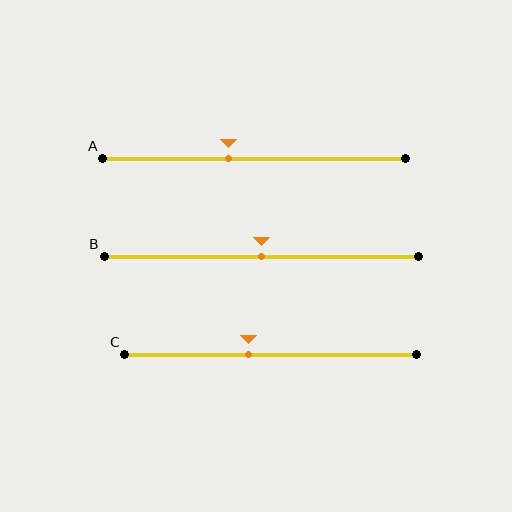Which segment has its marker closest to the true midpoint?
Segment B has its marker closest to the true midpoint.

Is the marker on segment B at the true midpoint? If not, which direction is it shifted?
Yes, the marker on segment B is at the true midpoint.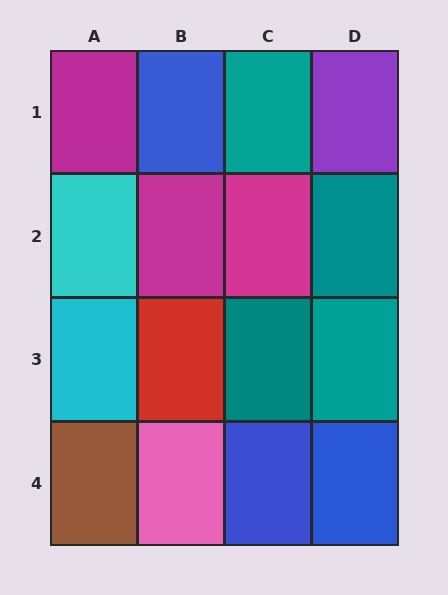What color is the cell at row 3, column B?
Red.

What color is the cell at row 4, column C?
Blue.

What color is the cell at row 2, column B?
Magenta.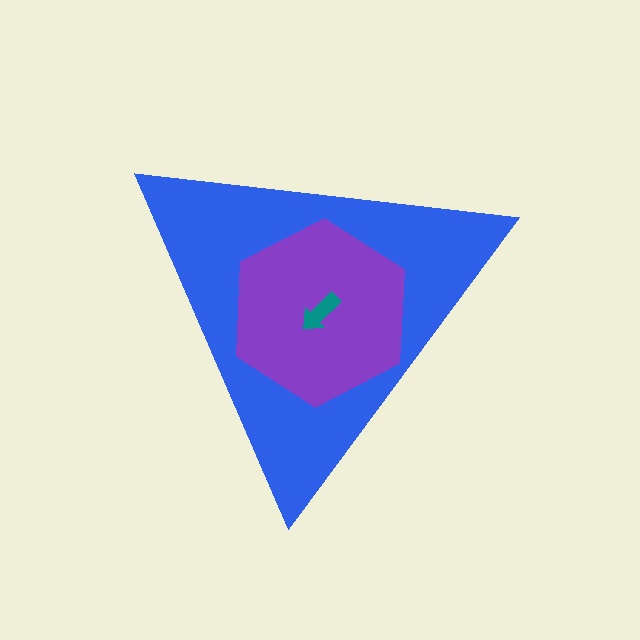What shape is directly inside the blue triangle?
The purple hexagon.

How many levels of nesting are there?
3.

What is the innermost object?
The teal arrow.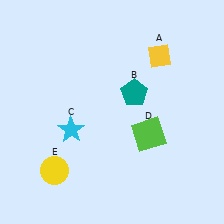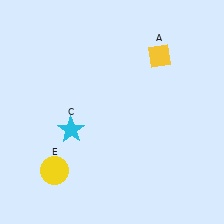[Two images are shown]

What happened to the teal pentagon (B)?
The teal pentagon (B) was removed in Image 2. It was in the top-right area of Image 1.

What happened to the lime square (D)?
The lime square (D) was removed in Image 2. It was in the bottom-right area of Image 1.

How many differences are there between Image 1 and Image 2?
There are 2 differences between the two images.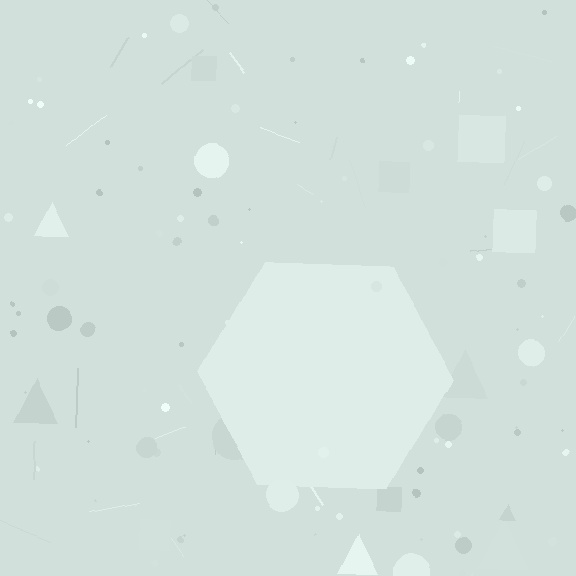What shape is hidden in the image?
A hexagon is hidden in the image.